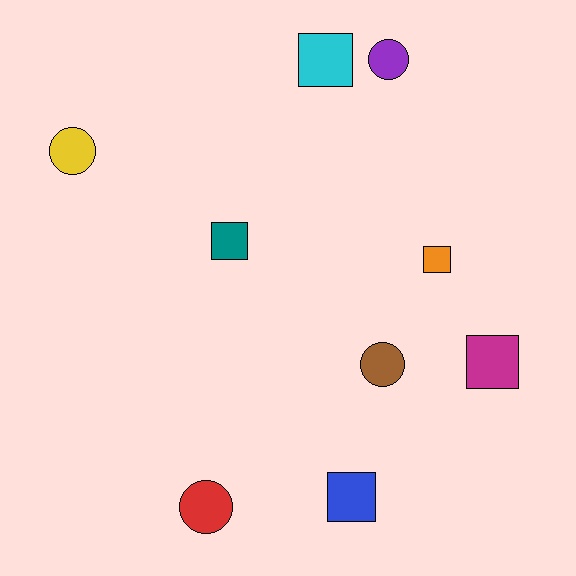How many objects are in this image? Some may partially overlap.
There are 9 objects.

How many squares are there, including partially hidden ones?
There are 5 squares.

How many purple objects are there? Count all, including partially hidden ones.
There is 1 purple object.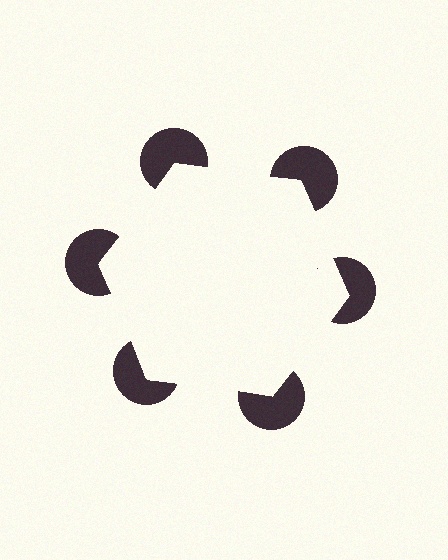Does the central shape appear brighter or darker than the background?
It typically appears slightly brighter than the background, even though no actual brightness change is drawn.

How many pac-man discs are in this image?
There are 6 — one at each vertex of the illusory hexagon.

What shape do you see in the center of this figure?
An illusory hexagon — its edges are inferred from the aligned wedge cuts in the pac-man discs, not physically drawn.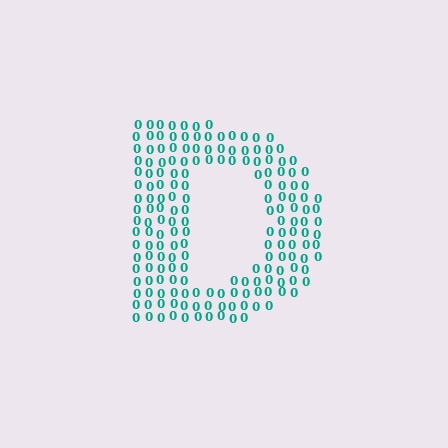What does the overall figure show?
The overall figure shows the letter D.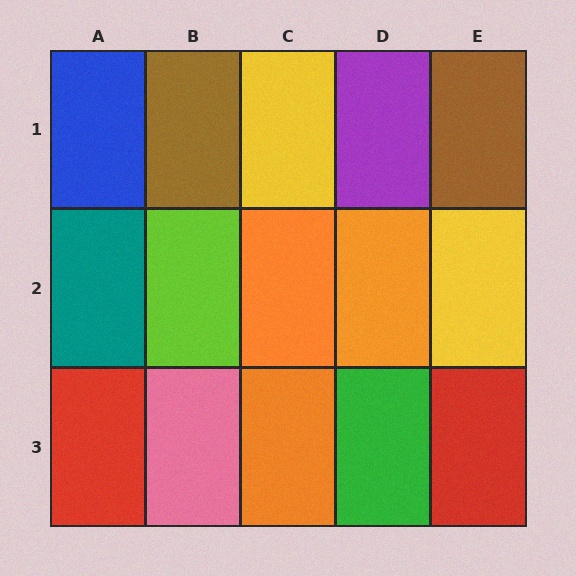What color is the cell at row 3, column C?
Orange.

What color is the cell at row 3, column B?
Pink.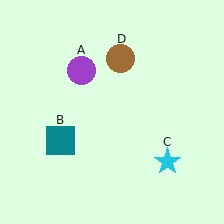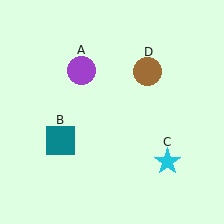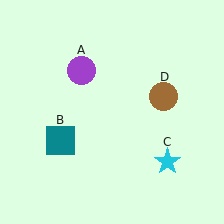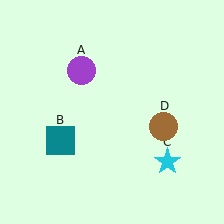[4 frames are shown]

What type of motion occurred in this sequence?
The brown circle (object D) rotated clockwise around the center of the scene.